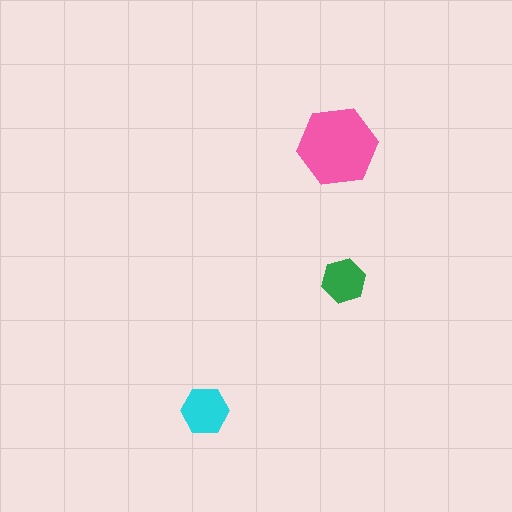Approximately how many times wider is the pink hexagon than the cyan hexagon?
About 1.5 times wider.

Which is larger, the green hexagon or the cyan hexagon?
The cyan one.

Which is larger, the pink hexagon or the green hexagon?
The pink one.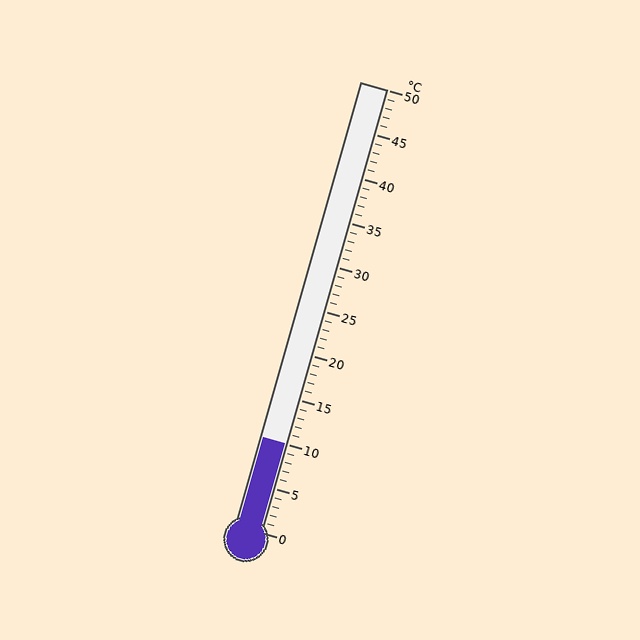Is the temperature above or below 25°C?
The temperature is below 25°C.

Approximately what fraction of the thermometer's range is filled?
The thermometer is filled to approximately 20% of its range.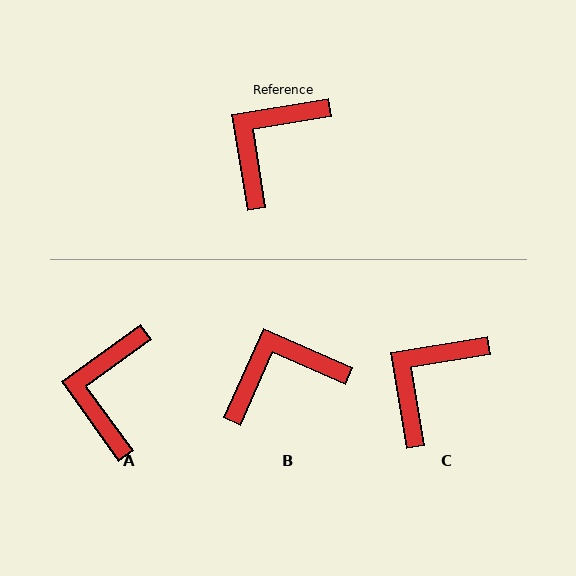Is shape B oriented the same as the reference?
No, it is off by about 33 degrees.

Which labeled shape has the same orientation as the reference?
C.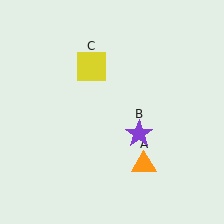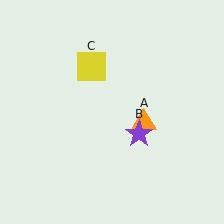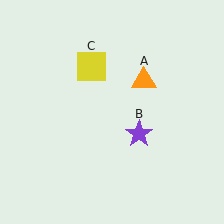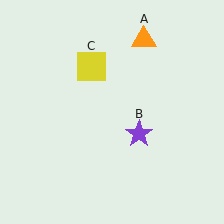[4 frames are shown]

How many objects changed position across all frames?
1 object changed position: orange triangle (object A).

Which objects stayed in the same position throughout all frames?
Purple star (object B) and yellow square (object C) remained stationary.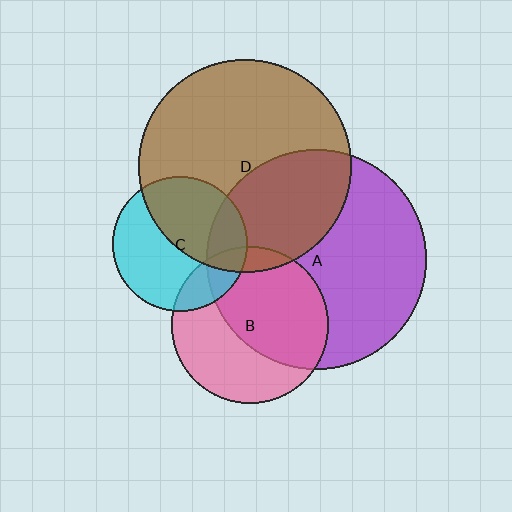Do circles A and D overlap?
Yes.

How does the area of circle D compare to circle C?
Approximately 2.5 times.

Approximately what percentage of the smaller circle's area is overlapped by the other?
Approximately 35%.